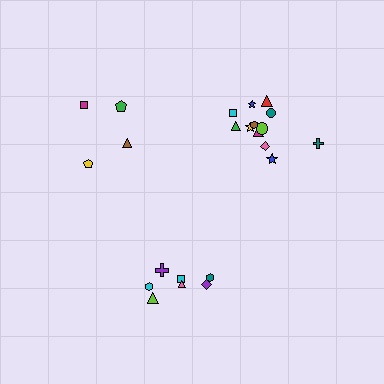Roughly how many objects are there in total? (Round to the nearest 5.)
Roughly 25 objects in total.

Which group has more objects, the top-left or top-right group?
The top-right group.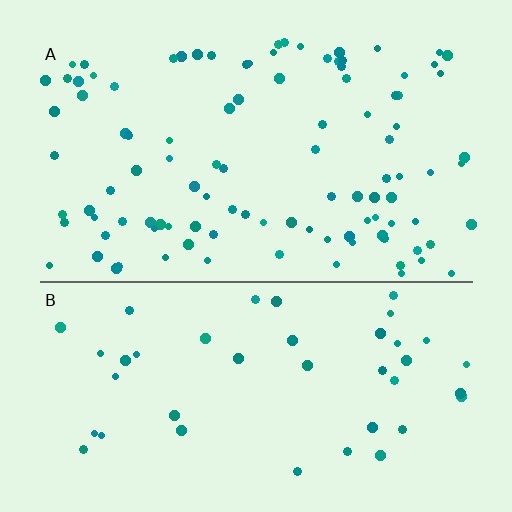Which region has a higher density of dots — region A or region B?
A (the top).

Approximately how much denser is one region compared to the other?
Approximately 2.5× — region A over region B.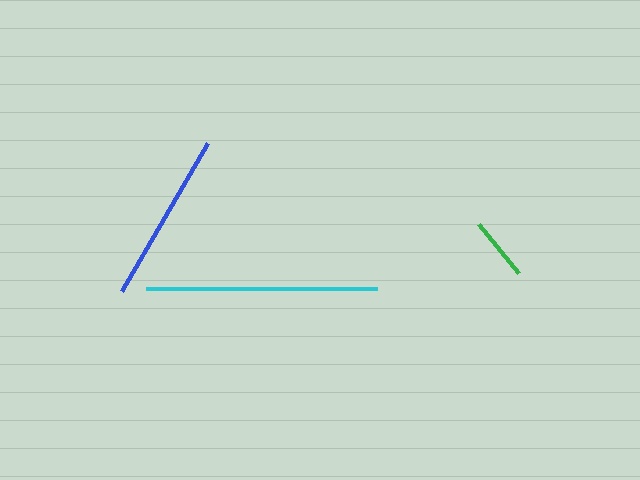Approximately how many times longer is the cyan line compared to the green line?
The cyan line is approximately 3.6 times the length of the green line.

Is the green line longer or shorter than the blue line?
The blue line is longer than the green line.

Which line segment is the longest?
The cyan line is the longest at approximately 231 pixels.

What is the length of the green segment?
The green segment is approximately 64 pixels long.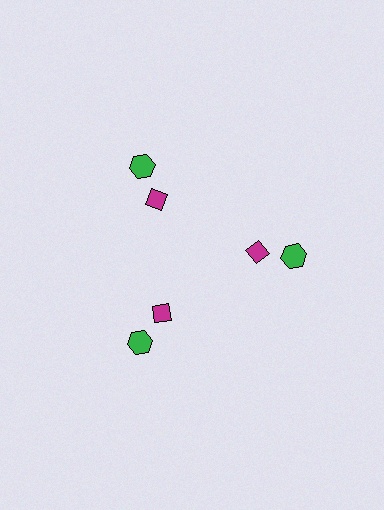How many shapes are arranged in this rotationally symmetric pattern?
There are 6 shapes, arranged in 3 groups of 2.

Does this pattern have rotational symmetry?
Yes, this pattern has 3-fold rotational symmetry. It looks the same after rotating 120 degrees around the center.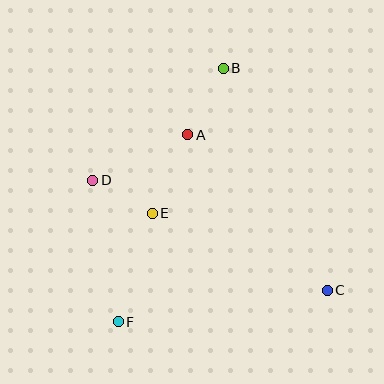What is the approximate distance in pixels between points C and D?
The distance between C and D is approximately 259 pixels.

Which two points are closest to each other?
Points D and E are closest to each other.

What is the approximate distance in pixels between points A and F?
The distance between A and F is approximately 200 pixels.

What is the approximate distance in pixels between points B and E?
The distance between B and E is approximately 162 pixels.